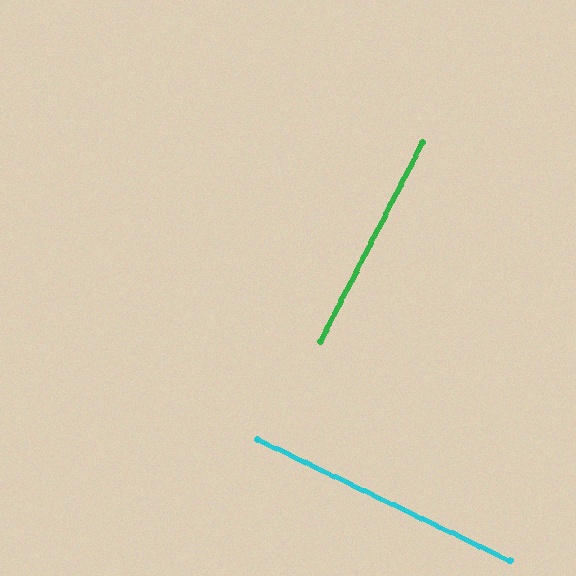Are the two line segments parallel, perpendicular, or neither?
Perpendicular — they meet at approximately 88°.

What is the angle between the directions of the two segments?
Approximately 88 degrees.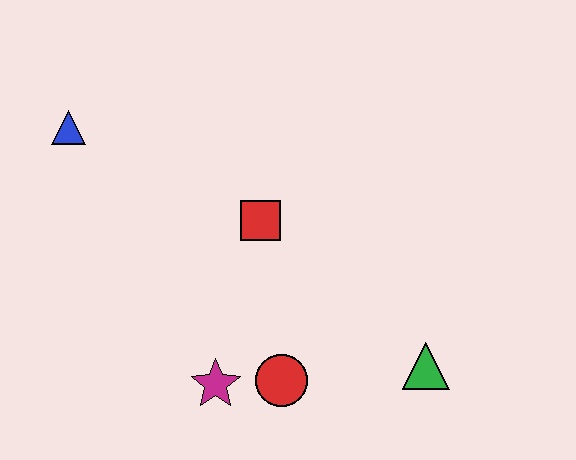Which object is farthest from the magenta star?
The blue triangle is farthest from the magenta star.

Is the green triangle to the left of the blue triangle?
No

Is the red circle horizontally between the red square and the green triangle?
Yes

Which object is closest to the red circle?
The magenta star is closest to the red circle.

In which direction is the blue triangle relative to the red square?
The blue triangle is to the left of the red square.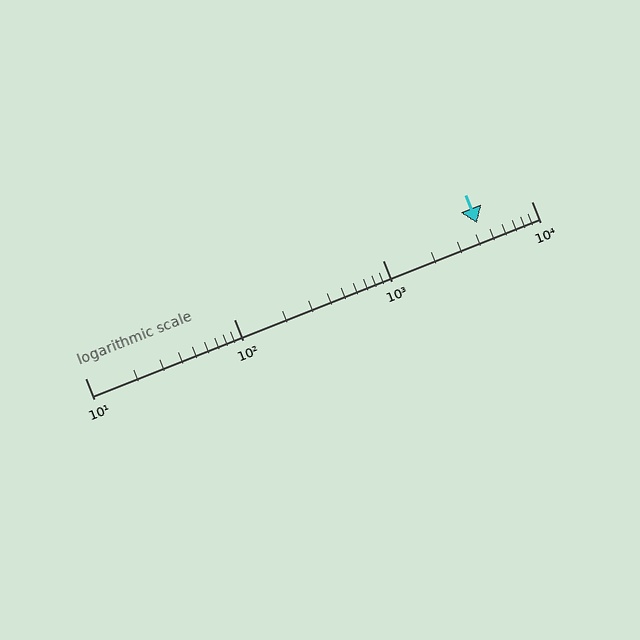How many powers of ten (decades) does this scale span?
The scale spans 3 decades, from 10 to 10000.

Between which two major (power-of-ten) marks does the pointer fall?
The pointer is between 1000 and 10000.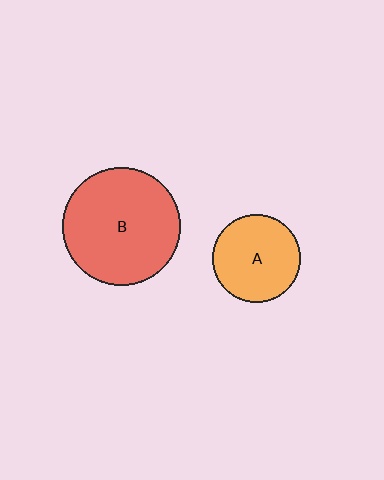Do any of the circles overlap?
No, none of the circles overlap.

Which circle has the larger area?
Circle B (red).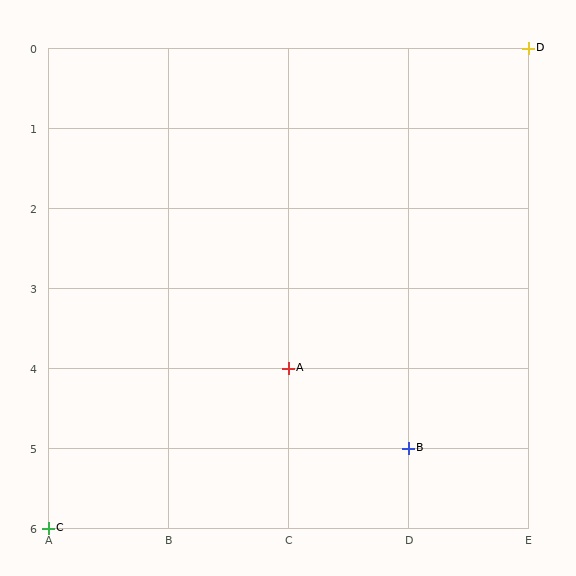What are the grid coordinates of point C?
Point C is at grid coordinates (A, 6).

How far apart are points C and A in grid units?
Points C and A are 2 columns and 2 rows apart (about 2.8 grid units diagonally).